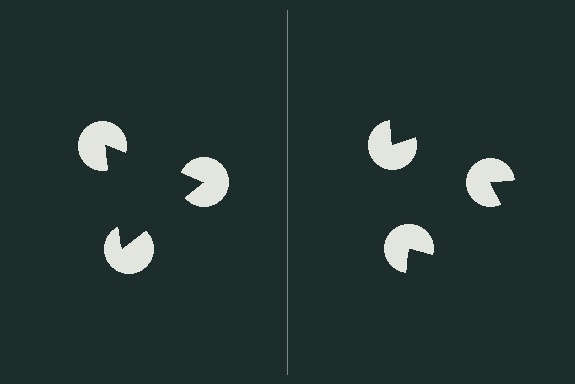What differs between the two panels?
The pac-man discs are positioned identically on both sides; only the wedge orientations differ. On the left they align to a triangle; on the right they are misaligned.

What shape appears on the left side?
An illusory triangle.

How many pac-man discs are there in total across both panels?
6 — 3 on each side.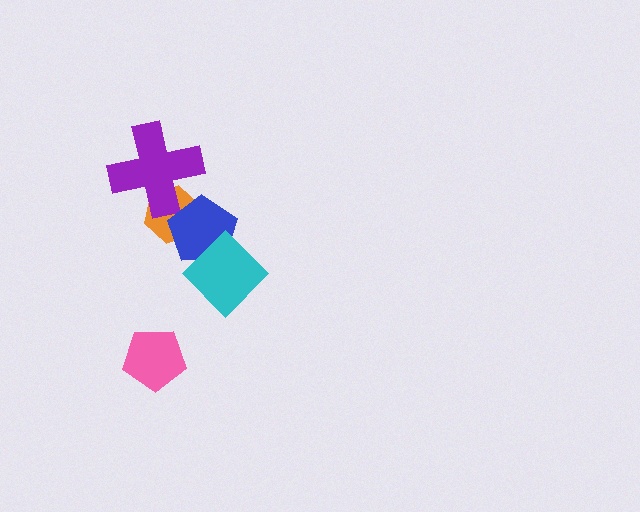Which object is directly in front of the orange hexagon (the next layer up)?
The purple cross is directly in front of the orange hexagon.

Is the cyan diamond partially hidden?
No, no other shape covers it.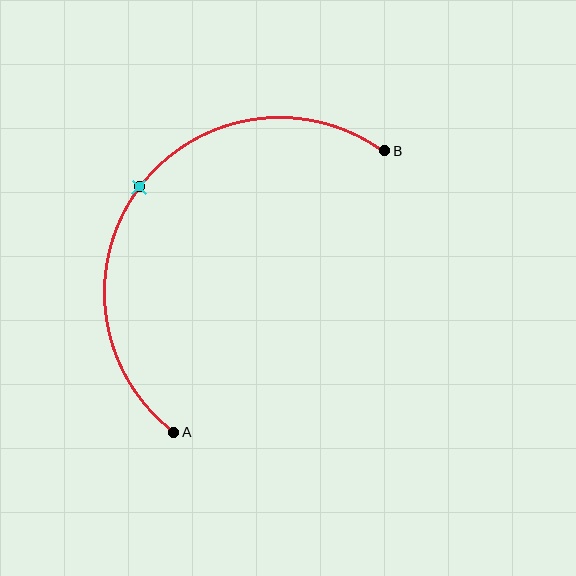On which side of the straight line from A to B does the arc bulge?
The arc bulges above and to the left of the straight line connecting A and B.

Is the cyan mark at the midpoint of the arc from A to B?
Yes. The cyan mark lies on the arc at equal arc-length from both A and B — it is the arc midpoint.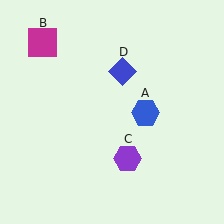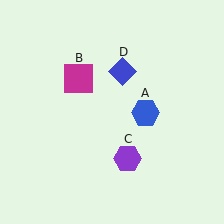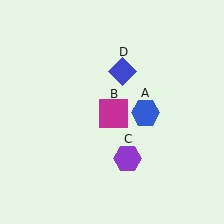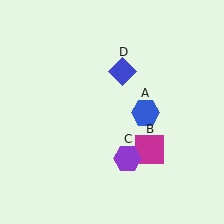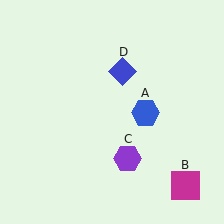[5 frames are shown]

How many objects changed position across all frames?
1 object changed position: magenta square (object B).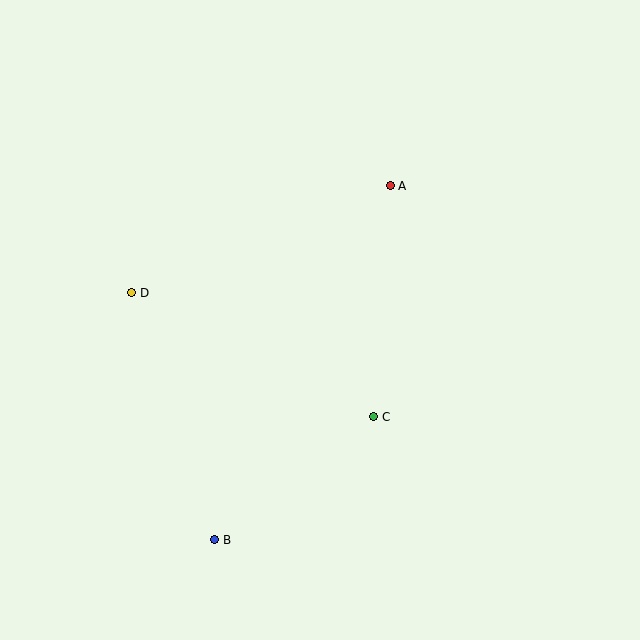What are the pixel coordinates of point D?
Point D is at (132, 293).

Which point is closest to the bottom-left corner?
Point B is closest to the bottom-left corner.